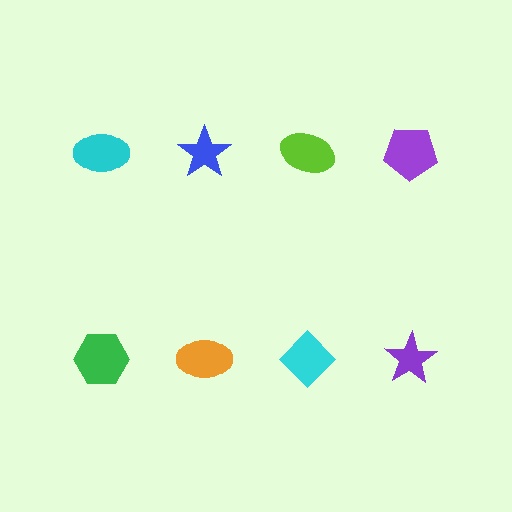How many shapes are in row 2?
4 shapes.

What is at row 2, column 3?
A cyan diamond.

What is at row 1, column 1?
A cyan ellipse.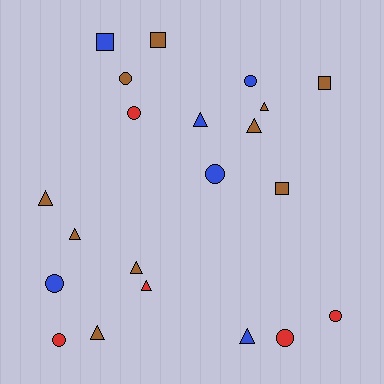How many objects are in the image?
There are 21 objects.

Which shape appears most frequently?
Triangle, with 9 objects.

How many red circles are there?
There are 4 red circles.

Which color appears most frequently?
Brown, with 10 objects.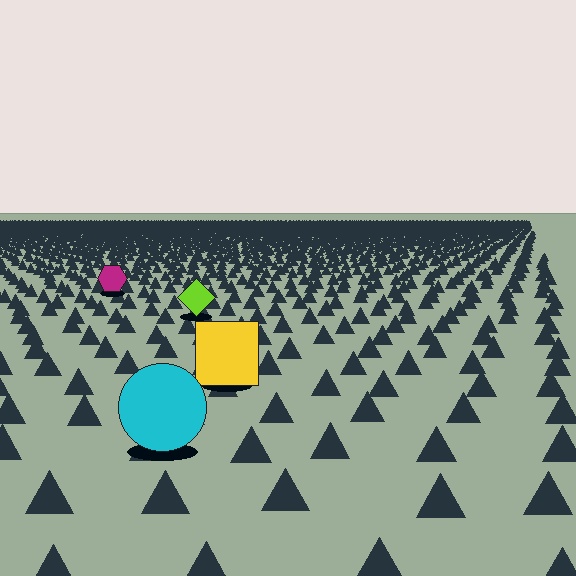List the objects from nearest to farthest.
From nearest to farthest: the cyan circle, the yellow square, the lime diamond, the magenta hexagon.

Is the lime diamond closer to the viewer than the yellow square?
No. The yellow square is closer — you can tell from the texture gradient: the ground texture is coarser near it.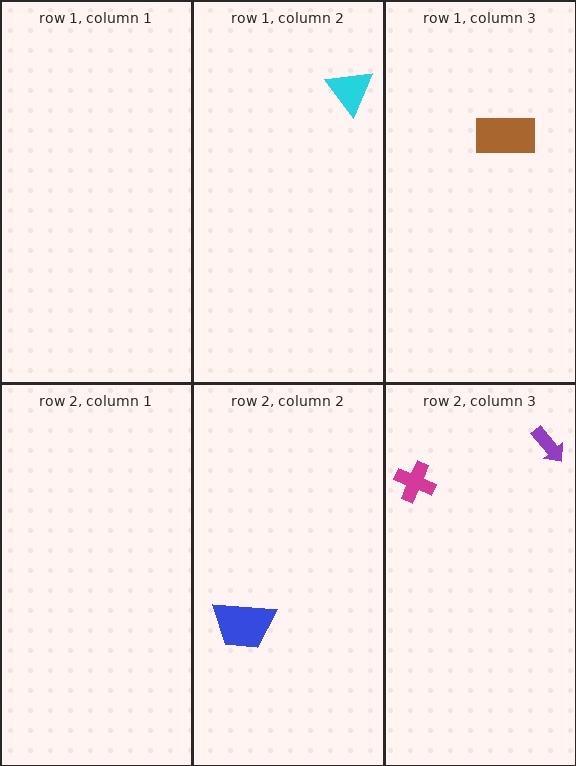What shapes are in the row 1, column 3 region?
The brown rectangle.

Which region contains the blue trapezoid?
The row 2, column 2 region.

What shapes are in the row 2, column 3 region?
The magenta cross, the purple arrow.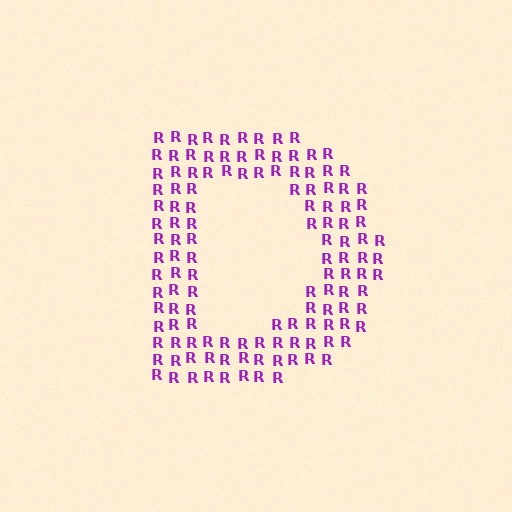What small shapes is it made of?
It is made of small letter R's.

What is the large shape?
The large shape is the letter D.